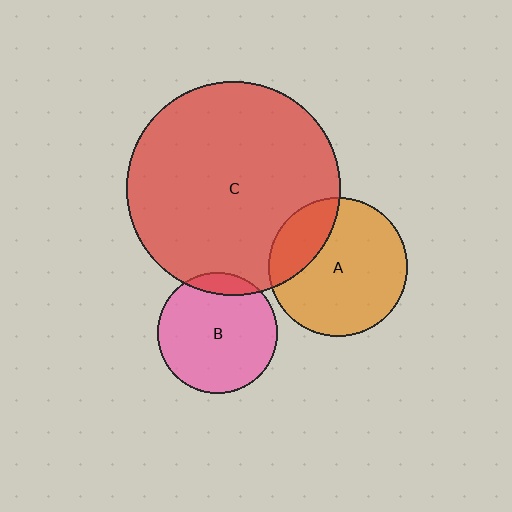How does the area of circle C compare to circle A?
Approximately 2.4 times.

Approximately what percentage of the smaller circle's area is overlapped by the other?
Approximately 25%.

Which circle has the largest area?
Circle C (red).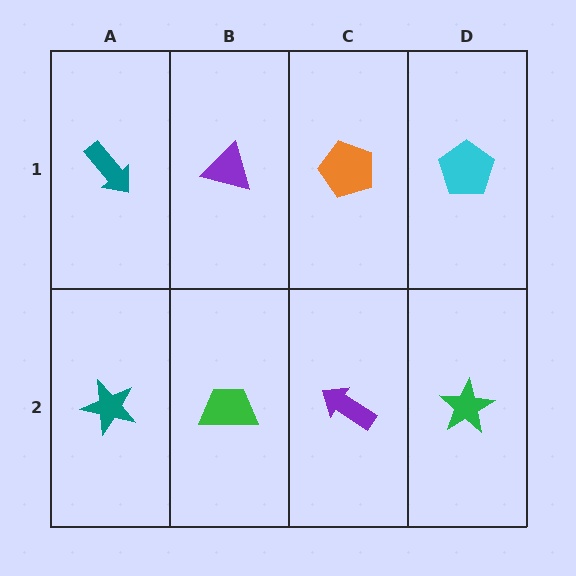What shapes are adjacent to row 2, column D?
A cyan pentagon (row 1, column D), a purple arrow (row 2, column C).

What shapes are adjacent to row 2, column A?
A teal arrow (row 1, column A), a green trapezoid (row 2, column B).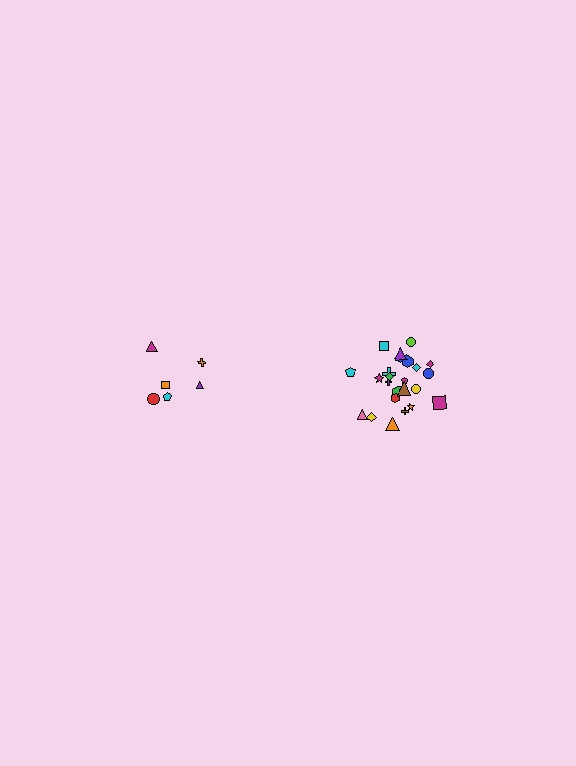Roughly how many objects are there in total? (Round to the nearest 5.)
Roughly 30 objects in total.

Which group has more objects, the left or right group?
The right group.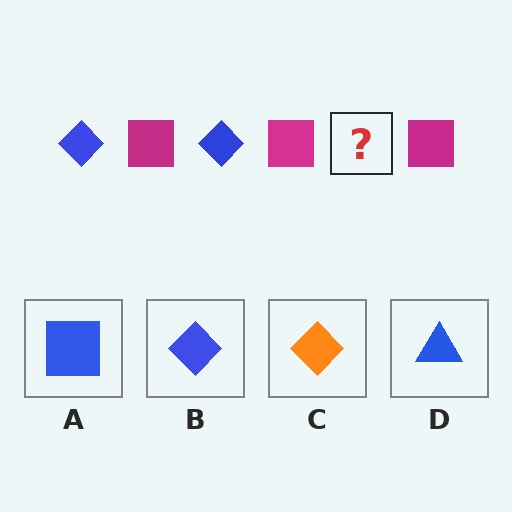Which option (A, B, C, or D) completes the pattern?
B.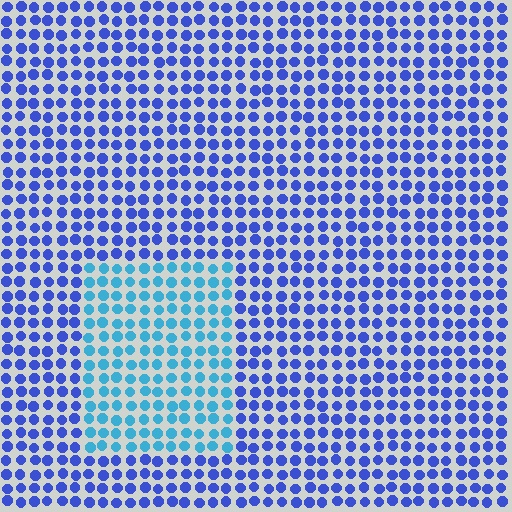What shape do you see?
I see a rectangle.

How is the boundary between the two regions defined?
The boundary is defined purely by a slight shift in hue (about 38 degrees). Spacing, size, and orientation are identical on both sides.